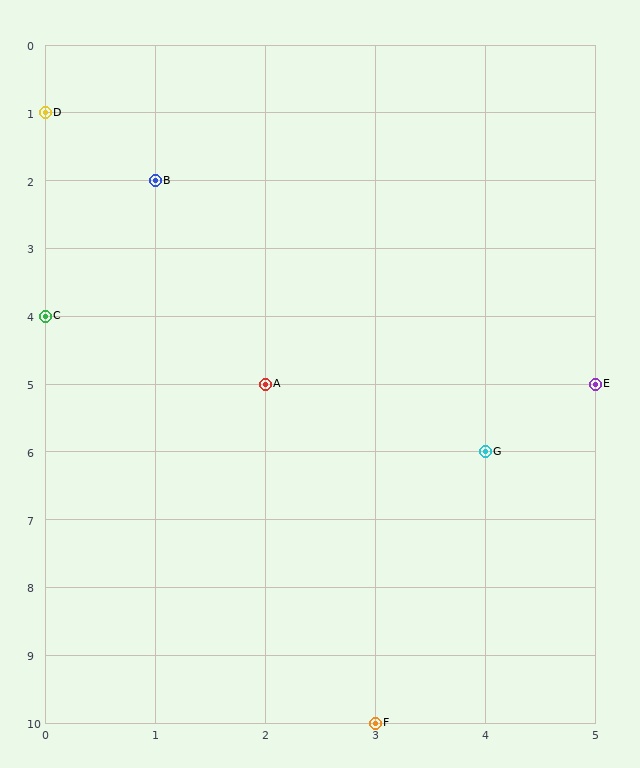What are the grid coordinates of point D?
Point D is at grid coordinates (0, 1).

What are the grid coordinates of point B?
Point B is at grid coordinates (1, 2).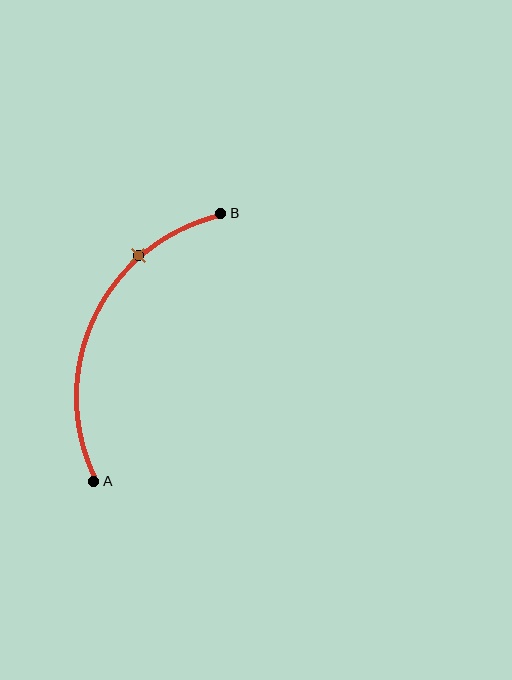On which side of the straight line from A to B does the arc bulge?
The arc bulges to the left of the straight line connecting A and B.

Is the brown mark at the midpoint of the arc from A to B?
No. The brown mark lies on the arc but is closer to endpoint B. The arc midpoint would be at the point on the curve equidistant along the arc from both A and B.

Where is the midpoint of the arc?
The arc midpoint is the point on the curve farthest from the straight line joining A and B. It sits to the left of that line.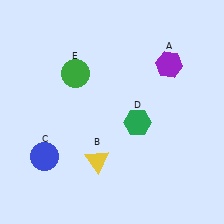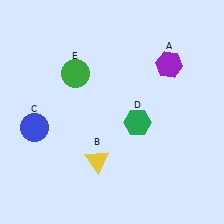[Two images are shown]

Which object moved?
The blue circle (C) moved up.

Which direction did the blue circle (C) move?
The blue circle (C) moved up.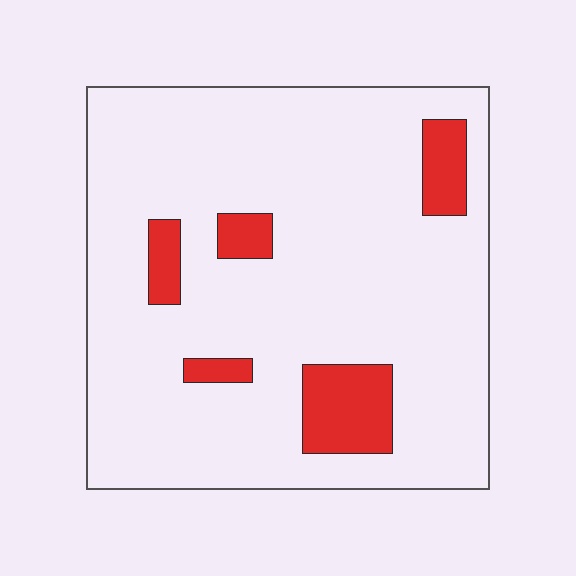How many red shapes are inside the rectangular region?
5.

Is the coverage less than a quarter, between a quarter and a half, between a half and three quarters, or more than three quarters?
Less than a quarter.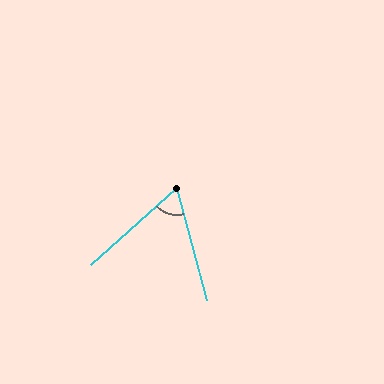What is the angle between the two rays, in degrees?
Approximately 63 degrees.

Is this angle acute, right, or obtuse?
It is acute.